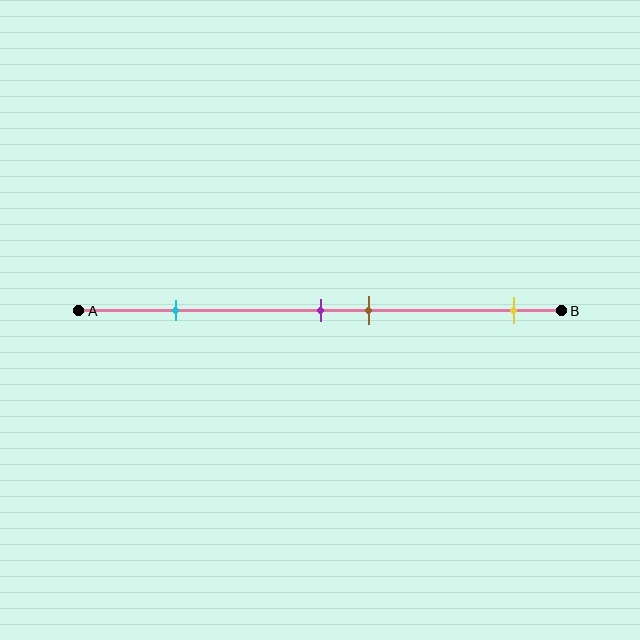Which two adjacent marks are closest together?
The purple and brown marks are the closest adjacent pair.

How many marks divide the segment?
There are 4 marks dividing the segment.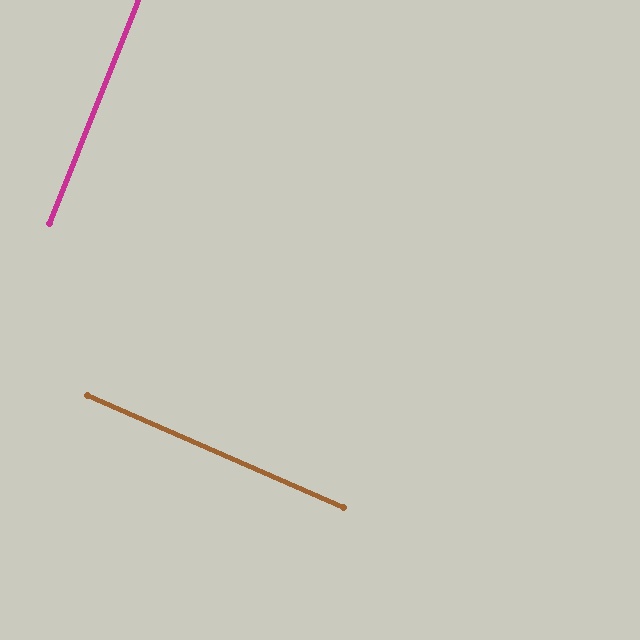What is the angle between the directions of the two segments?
Approximately 88 degrees.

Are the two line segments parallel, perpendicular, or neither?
Perpendicular — they meet at approximately 88°.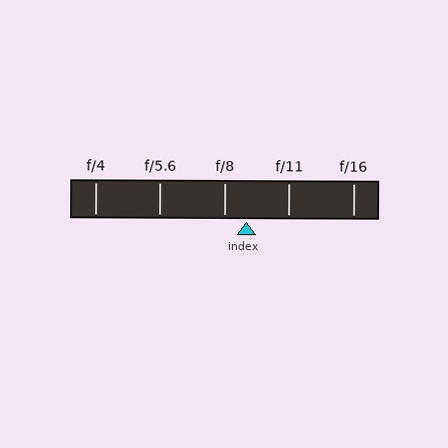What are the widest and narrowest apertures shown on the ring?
The widest aperture shown is f/4 and the narrowest is f/16.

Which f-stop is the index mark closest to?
The index mark is closest to f/8.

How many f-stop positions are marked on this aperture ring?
There are 5 f-stop positions marked.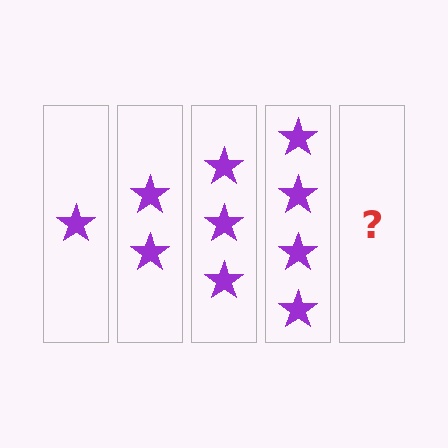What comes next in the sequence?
The next element should be 5 stars.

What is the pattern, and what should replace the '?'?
The pattern is that each step adds one more star. The '?' should be 5 stars.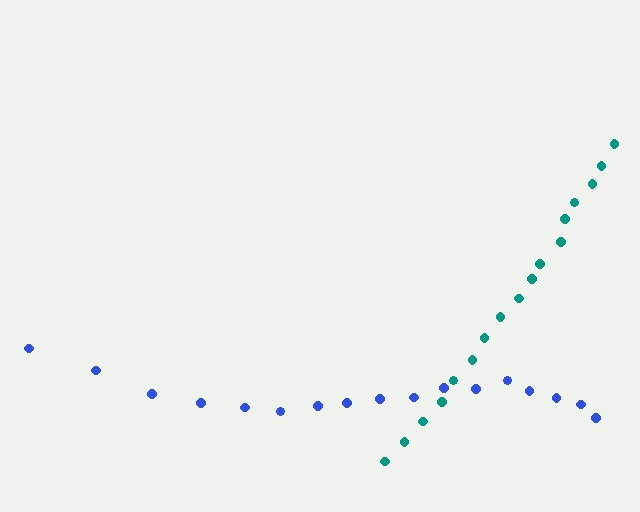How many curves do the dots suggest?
There are 2 distinct paths.